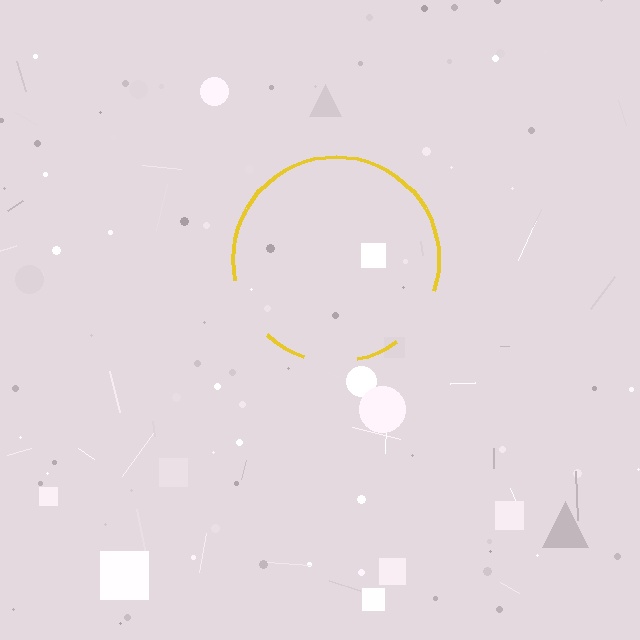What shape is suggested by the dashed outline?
The dashed outline suggests a circle.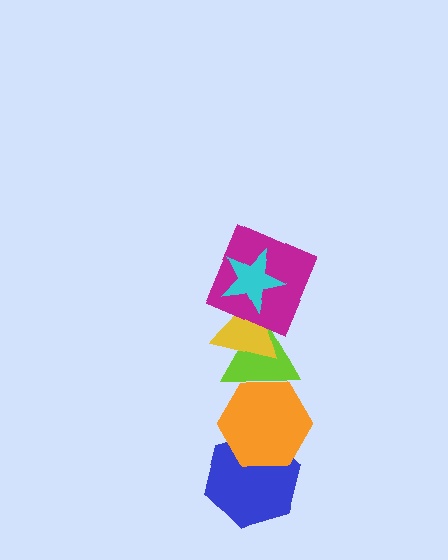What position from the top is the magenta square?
The magenta square is 2nd from the top.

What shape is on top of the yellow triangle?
The magenta square is on top of the yellow triangle.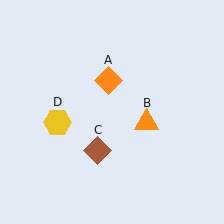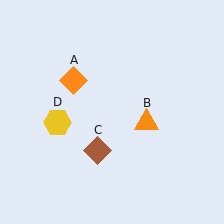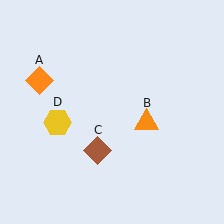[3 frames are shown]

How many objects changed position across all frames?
1 object changed position: orange diamond (object A).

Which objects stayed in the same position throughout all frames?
Orange triangle (object B) and brown diamond (object C) and yellow hexagon (object D) remained stationary.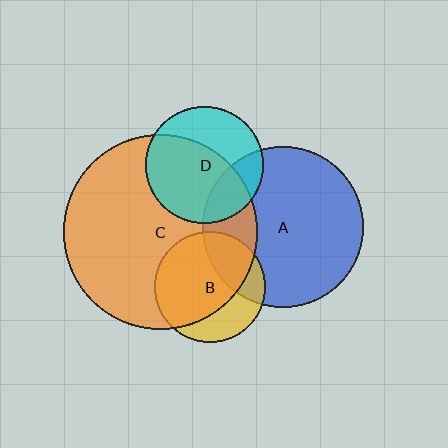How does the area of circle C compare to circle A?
Approximately 1.5 times.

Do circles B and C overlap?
Yes.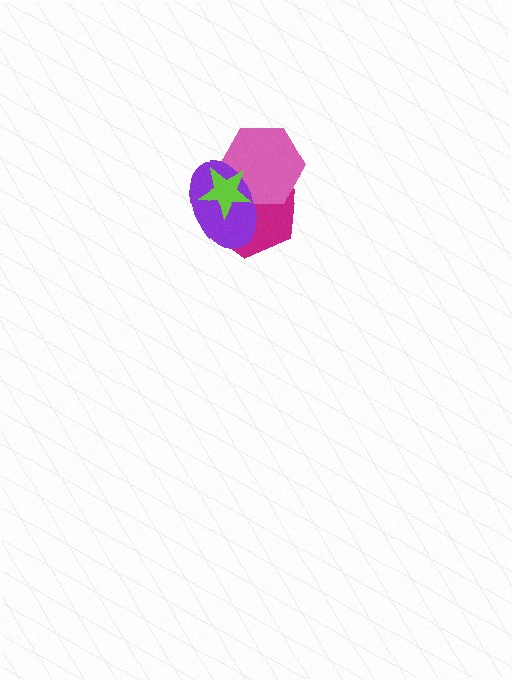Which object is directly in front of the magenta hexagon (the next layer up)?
The pink hexagon is directly in front of the magenta hexagon.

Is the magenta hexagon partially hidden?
Yes, it is partially covered by another shape.